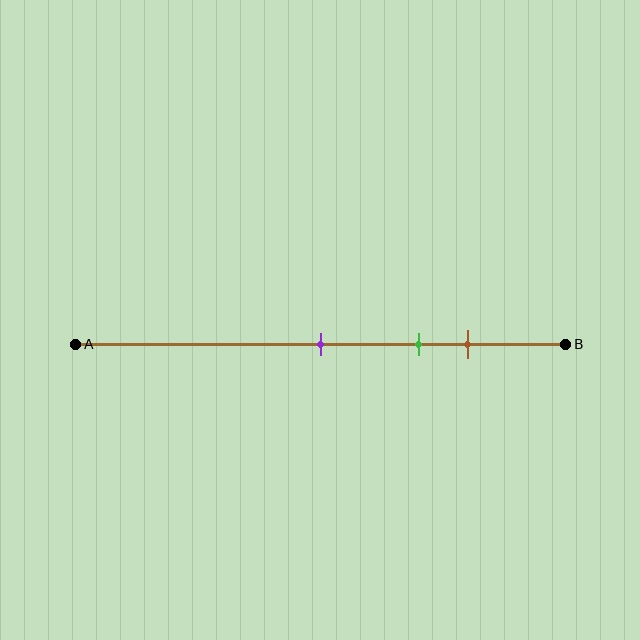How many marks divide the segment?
There are 3 marks dividing the segment.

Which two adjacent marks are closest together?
The green and brown marks are the closest adjacent pair.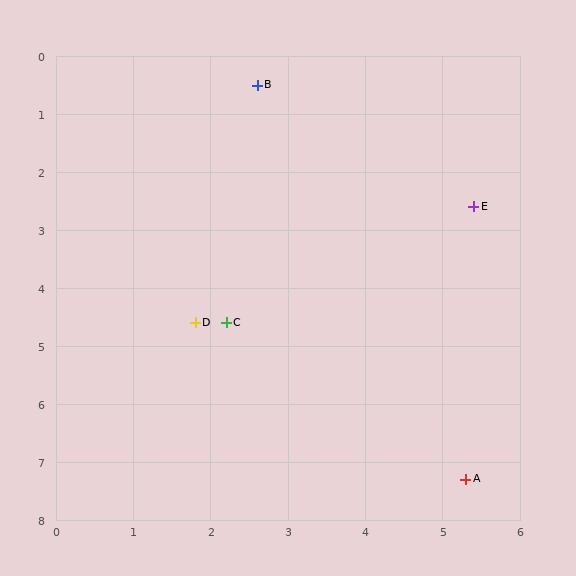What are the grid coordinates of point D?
Point D is at approximately (1.8, 4.6).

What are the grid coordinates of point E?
Point E is at approximately (5.4, 2.6).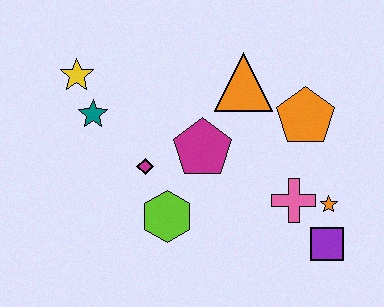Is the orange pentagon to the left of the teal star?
No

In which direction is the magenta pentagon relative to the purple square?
The magenta pentagon is to the left of the purple square.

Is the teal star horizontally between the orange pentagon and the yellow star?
Yes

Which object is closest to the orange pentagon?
The orange triangle is closest to the orange pentagon.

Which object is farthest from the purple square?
The yellow star is farthest from the purple square.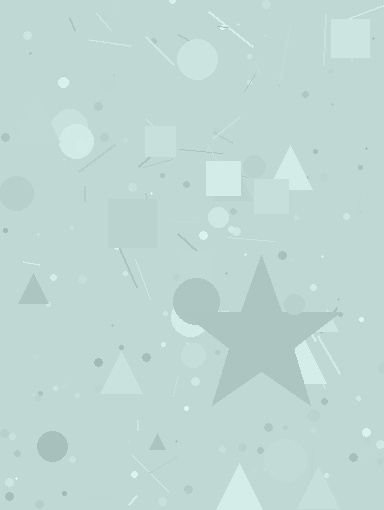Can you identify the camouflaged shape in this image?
The camouflaged shape is a star.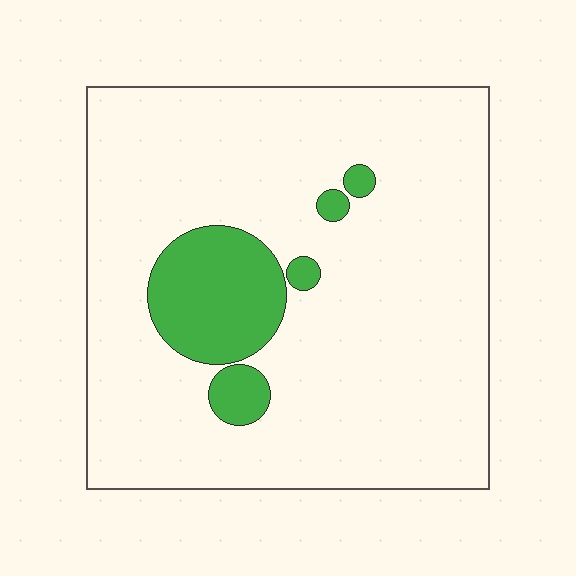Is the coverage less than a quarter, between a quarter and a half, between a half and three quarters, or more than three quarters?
Less than a quarter.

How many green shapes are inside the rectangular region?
5.